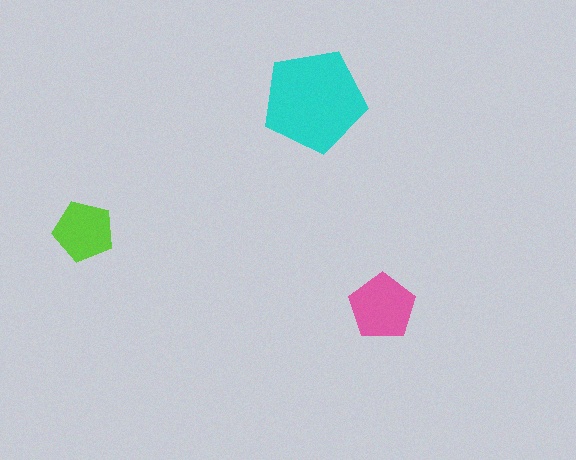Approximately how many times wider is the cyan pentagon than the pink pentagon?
About 1.5 times wider.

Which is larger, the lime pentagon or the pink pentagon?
The pink one.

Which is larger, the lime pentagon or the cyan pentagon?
The cyan one.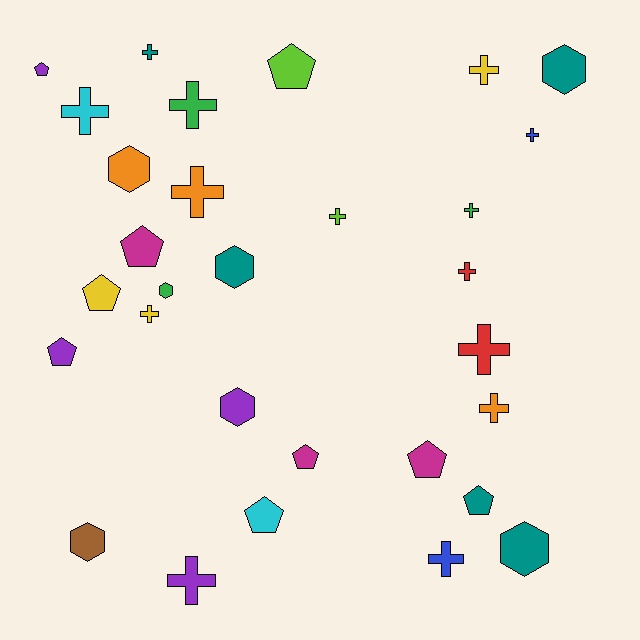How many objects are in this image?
There are 30 objects.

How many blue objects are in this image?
There are 2 blue objects.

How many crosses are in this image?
There are 14 crosses.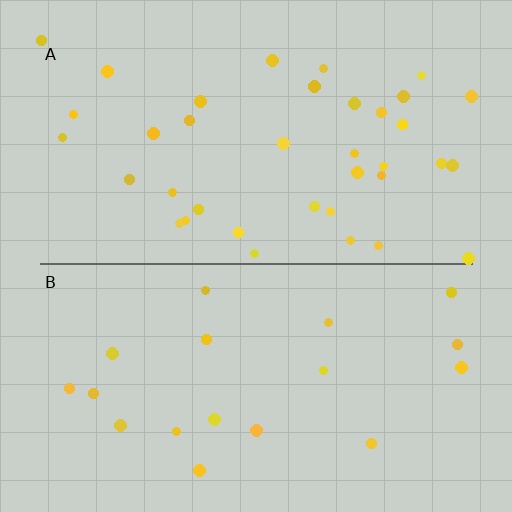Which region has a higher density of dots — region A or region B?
A (the top).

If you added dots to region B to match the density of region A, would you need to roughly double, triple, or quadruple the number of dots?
Approximately double.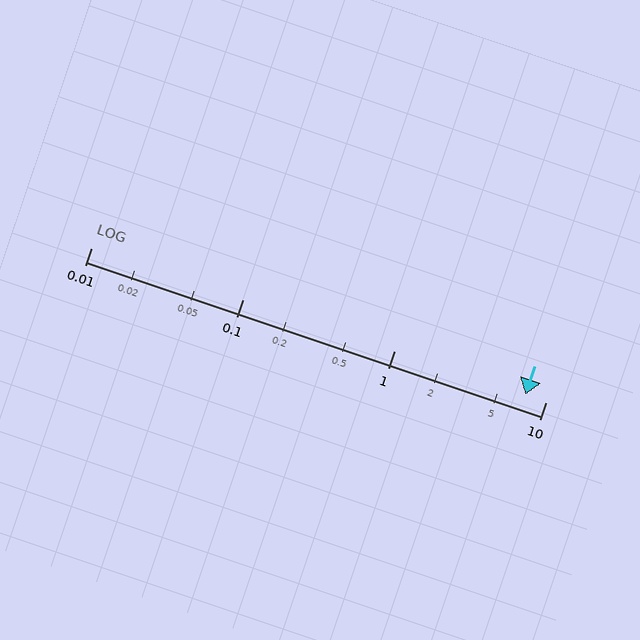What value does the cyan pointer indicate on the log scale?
The pointer indicates approximately 7.3.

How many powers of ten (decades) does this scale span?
The scale spans 3 decades, from 0.01 to 10.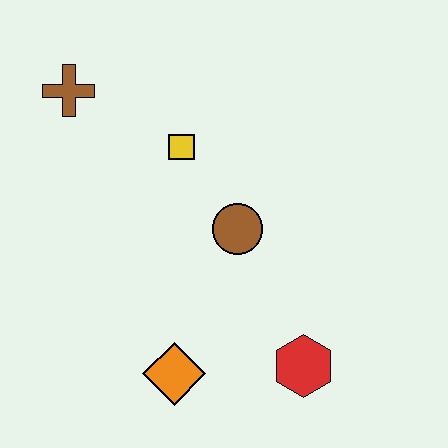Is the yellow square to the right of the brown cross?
Yes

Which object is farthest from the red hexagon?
The brown cross is farthest from the red hexagon.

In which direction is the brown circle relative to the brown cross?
The brown circle is to the right of the brown cross.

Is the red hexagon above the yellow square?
No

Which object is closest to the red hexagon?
The orange diamond is closest to the red hexagon.